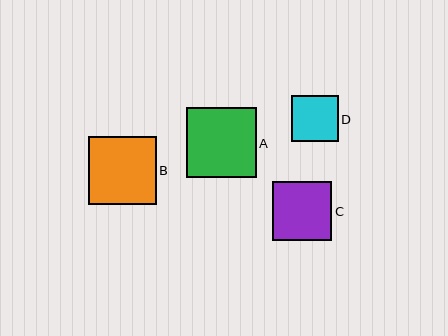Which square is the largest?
Square A is the largest with a size of approximately 70 pixels.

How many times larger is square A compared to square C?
Square A is approximately 1.2 times the size of square C.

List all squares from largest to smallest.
From largest to smallest: A, B, C, D.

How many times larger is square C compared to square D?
Square C is approximately 1.3 times the size of square D.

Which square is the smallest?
Square D is the smallest with a size of approximately 46 pixels.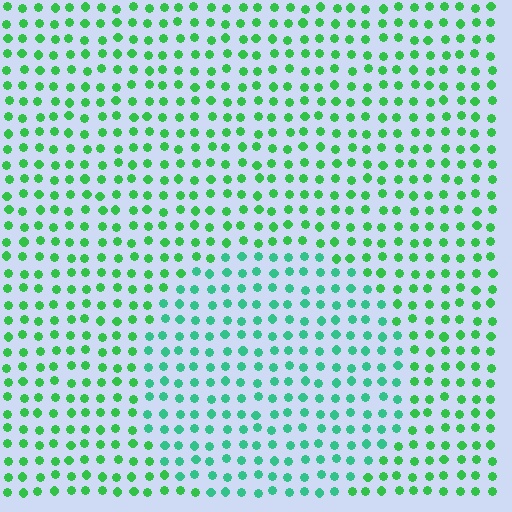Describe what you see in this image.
The image is filled with small green elements in a uniform arrangement. A circle-shaped region is visible where the elements are tinted to a slightly different hue, forming a subtle color boundary.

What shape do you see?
I see a circle.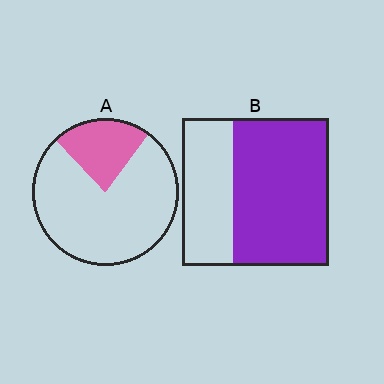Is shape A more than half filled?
No.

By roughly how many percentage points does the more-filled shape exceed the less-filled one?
By roughly 45 percentage points (B over A).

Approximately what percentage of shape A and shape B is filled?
A is approximately 25% and B is approximately 65%.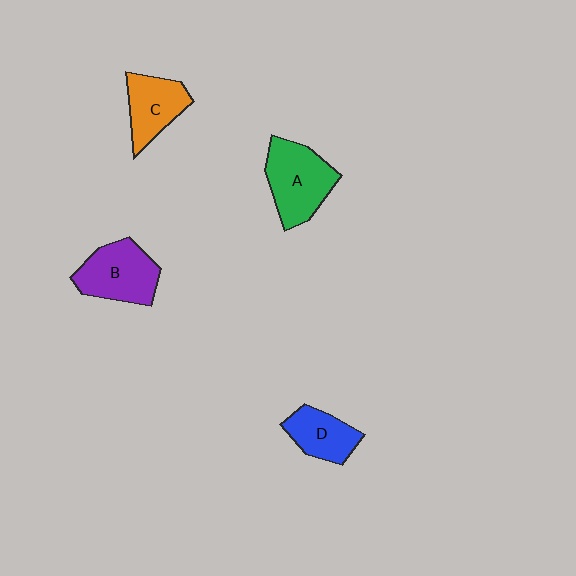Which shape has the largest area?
Shape A (green).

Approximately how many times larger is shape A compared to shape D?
Approximately 1.5 times.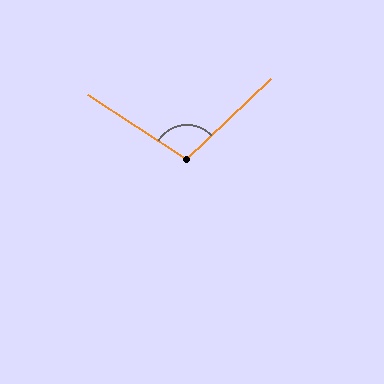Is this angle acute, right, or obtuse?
It is obtuse.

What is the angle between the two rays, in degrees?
Approximately 103 degrees.